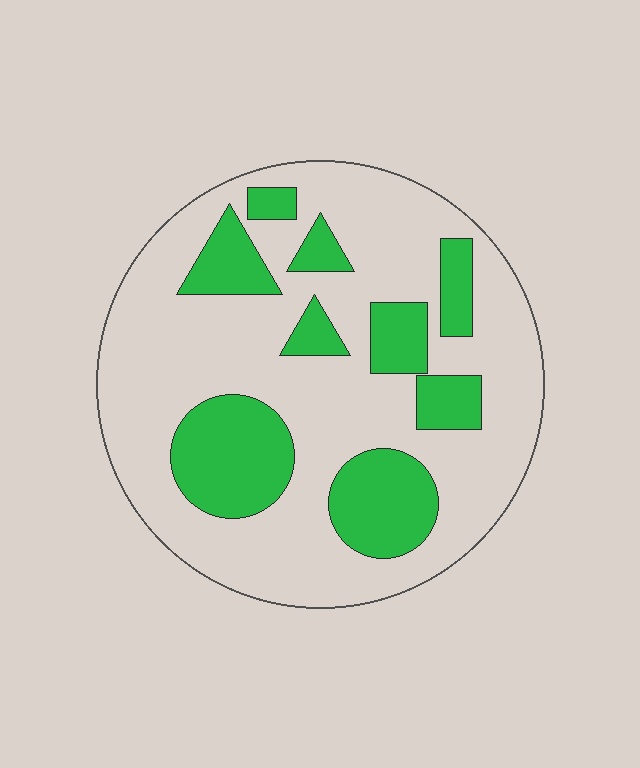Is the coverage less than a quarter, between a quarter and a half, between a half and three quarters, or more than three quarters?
Between a quarter and a half.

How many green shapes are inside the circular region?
9.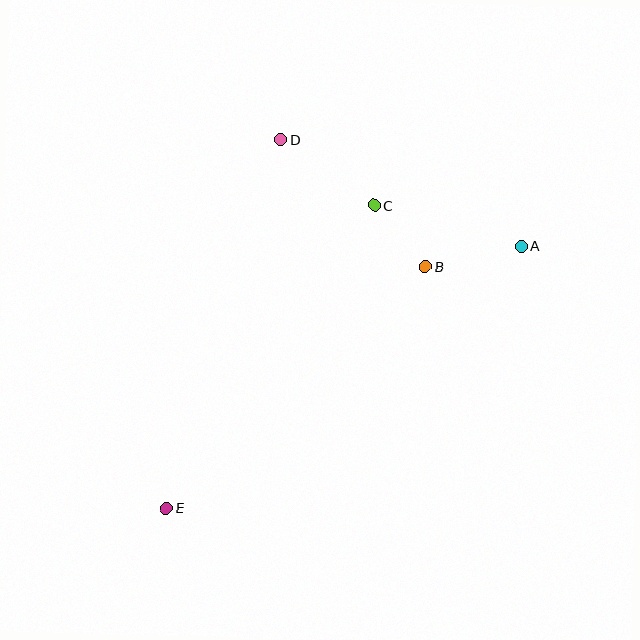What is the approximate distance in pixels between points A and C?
The distance between A and C is approximately 153 pixels.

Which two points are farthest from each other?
Points A and E are farthest from each other.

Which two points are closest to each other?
Points B and C are closest to each other.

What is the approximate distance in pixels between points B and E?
The distance between B and E is approximately 354 pixels.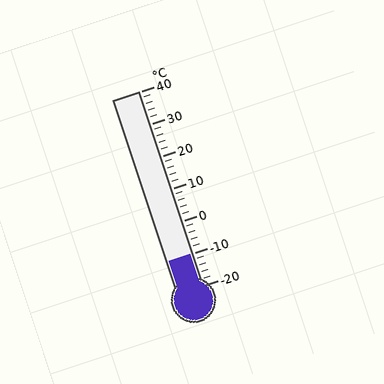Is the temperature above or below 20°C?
The temperature is below 20°C.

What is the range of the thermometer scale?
The thermometer scale ranges from -20°C to 40°C.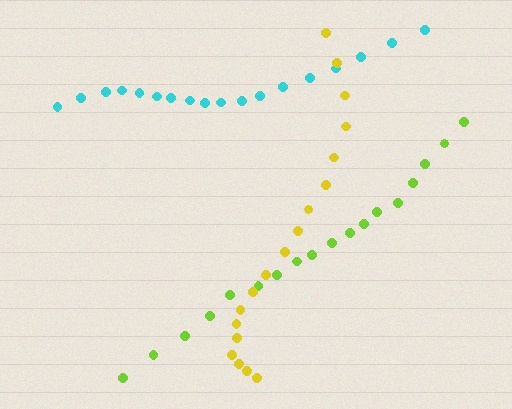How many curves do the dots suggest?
There are 3 distinct paths.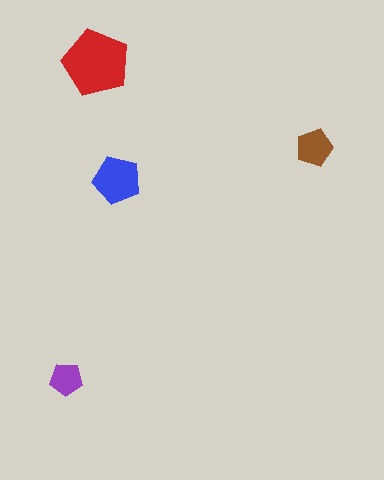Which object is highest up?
The red pentagon is topmost.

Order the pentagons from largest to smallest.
the red one, the blue one, the brown one, the purple one.